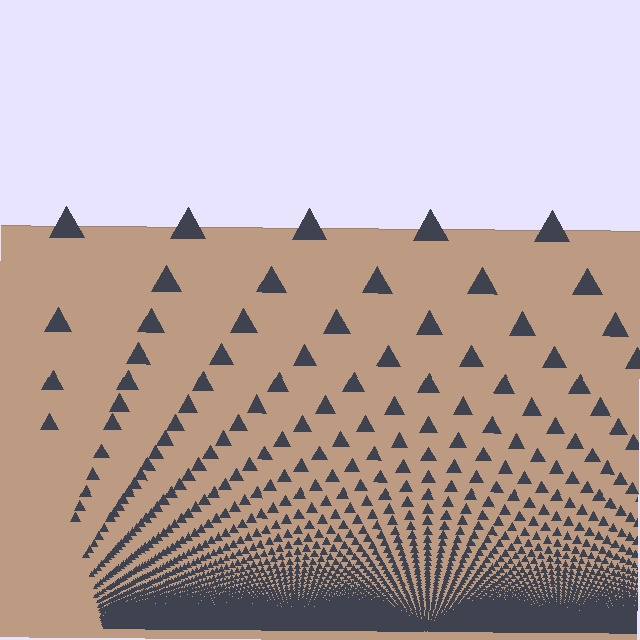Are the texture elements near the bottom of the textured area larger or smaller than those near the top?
Smaller. The gradient is inverted — elements near the bottom are smaller and denser.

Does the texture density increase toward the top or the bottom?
Density increases toward the bottom.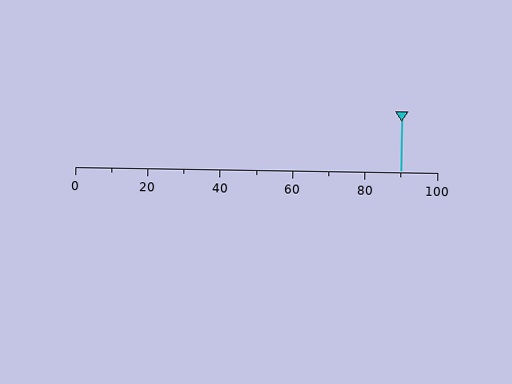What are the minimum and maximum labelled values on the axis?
The axis runs from 0 to 100.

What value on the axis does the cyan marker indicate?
The marker indicates approximately 90.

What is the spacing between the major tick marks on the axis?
The major ticks are spaced 20 apart.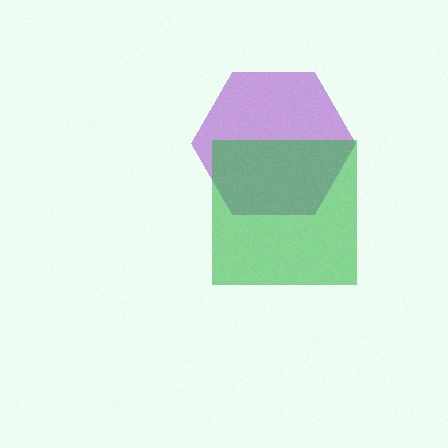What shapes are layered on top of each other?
The layered shapes are: a purple hexagon, a green square.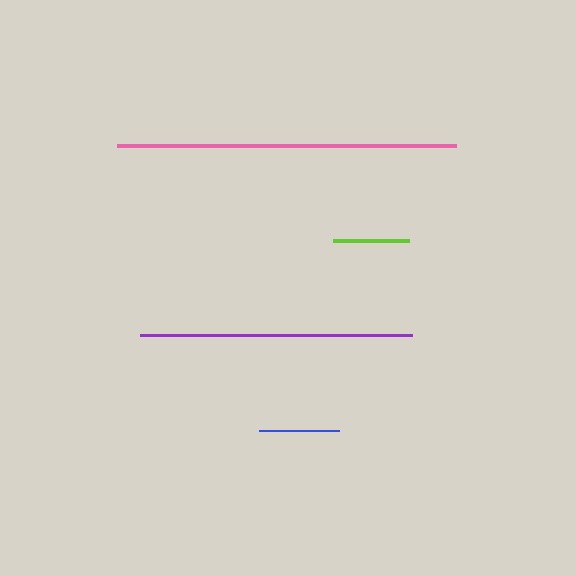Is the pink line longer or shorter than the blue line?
The pink line is longer than the blue line.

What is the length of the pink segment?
The pink segment is approximately 339 pixels long.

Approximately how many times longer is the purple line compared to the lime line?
The purple line is approximately 3.6 times the length of the lime line.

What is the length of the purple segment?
The purple segment is approximately 272 pixels long.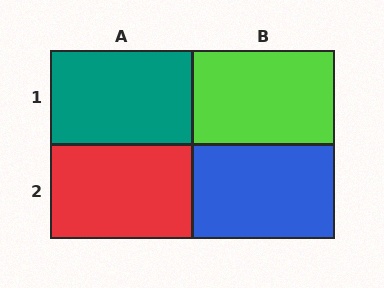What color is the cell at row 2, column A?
Red.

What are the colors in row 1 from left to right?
Teal, lime.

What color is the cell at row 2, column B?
Blue.